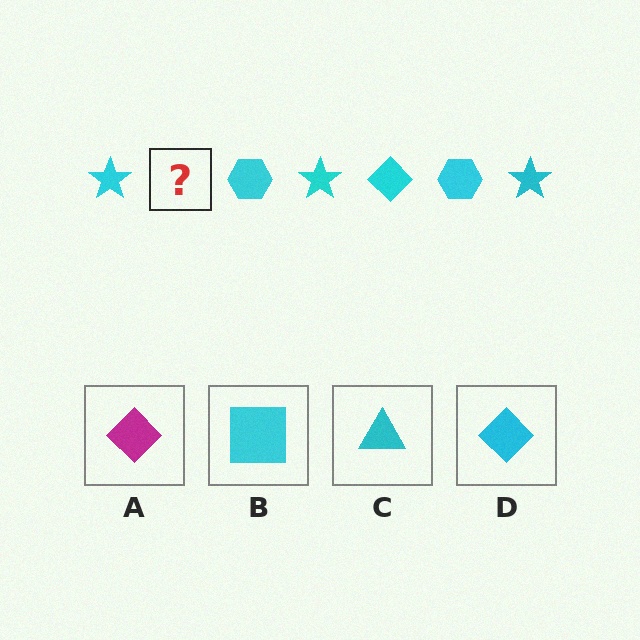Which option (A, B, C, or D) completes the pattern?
D.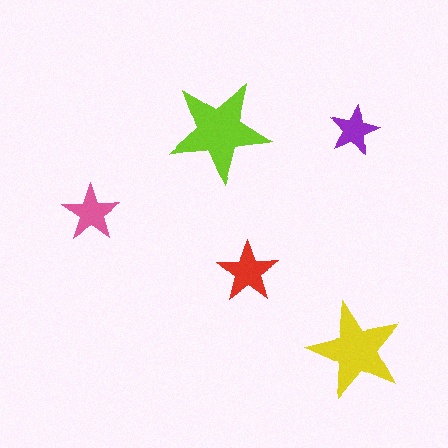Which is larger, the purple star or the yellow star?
The yellow one.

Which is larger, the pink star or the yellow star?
The yellow one.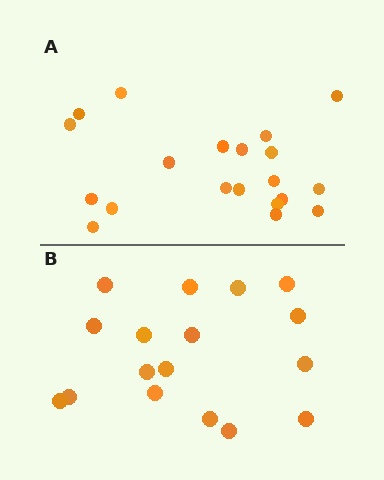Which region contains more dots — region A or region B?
Region A (the top region) has more dots.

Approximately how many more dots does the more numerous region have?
Region A has just a few more — roughly 2 or 3 more dots than region B.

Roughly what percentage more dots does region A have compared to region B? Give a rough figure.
About 20% more.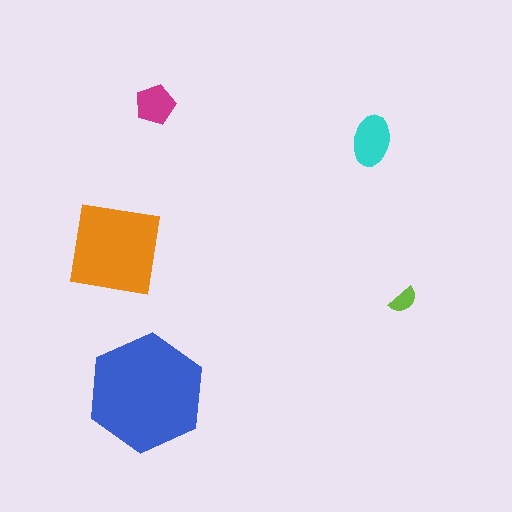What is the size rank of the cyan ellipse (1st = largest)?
3rd.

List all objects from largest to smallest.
The blue hexagon, the orange square, the cyan ellipse, the magenta pentagon, the lime semicircle.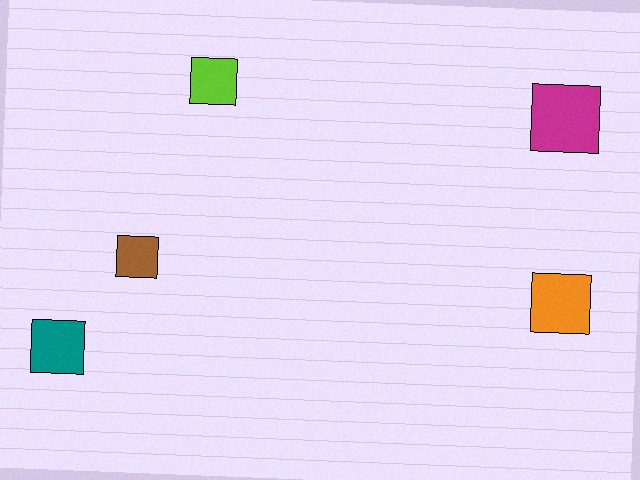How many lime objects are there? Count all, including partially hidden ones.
There is 1 lime object.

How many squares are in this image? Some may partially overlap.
There are 5 squares.